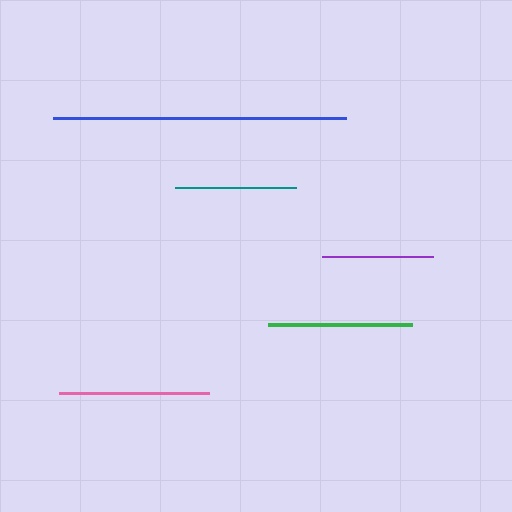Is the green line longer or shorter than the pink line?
The pink line is longer than the green line.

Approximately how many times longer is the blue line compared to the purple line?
The blue line is approximately 2.7 times the length of the purple line.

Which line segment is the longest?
The blue line is the longest at approximately 294 pixels.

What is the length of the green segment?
The green segment is approximately 144 pixels long.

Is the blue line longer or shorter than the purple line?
The blue line is longer than the purple line.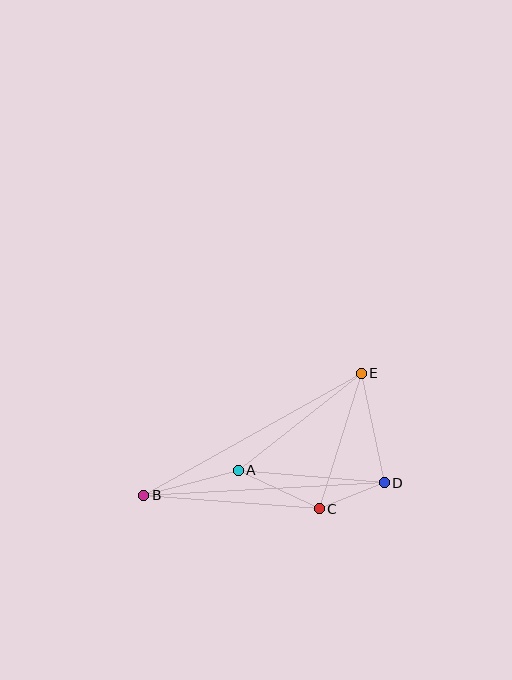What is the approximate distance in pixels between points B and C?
The distance between B and C is approximately 176 pixels.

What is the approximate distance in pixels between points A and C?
The distance between A and C is approximately 90 pixels.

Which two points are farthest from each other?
Points B and E are farthest from each other.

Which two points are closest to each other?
Points C and D are closest to each other.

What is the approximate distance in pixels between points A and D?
The distance between A and D is approximately 147 pixels.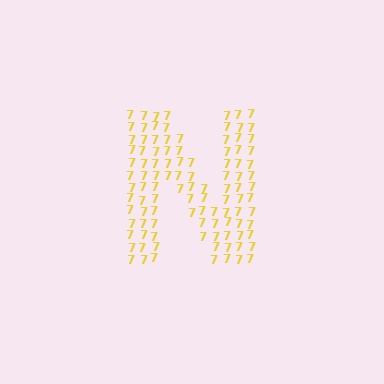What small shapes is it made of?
It is made of small digit 7's.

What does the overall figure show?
The overall figure shows the letter N.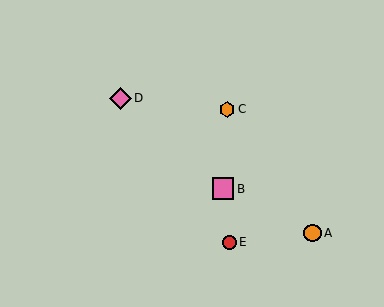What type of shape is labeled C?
Shape C is an orange hexagon.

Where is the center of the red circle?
The center of the red circle is at (229, 242).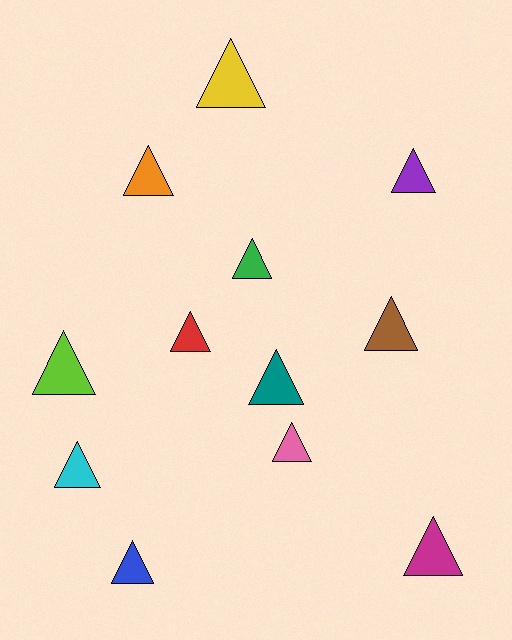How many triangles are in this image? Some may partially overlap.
There are 12 triangles.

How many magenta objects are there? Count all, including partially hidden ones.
There is 1 magenta object.